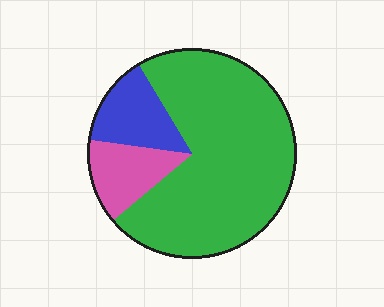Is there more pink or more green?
Green.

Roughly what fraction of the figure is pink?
Pink takes up about one eighth (1/8) of the figure.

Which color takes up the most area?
Green, at roughly 70%.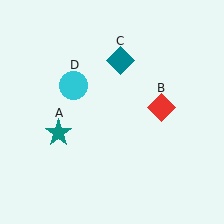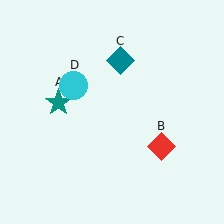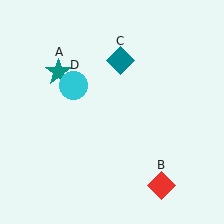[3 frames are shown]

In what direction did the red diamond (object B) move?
The red diamond (object B) moved down.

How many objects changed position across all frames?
2 objects changed position: teal star (object A), red diamond (object B).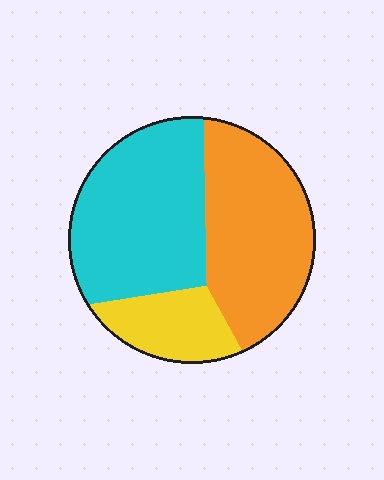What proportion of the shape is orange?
Orange takes up about two fifths (2/5) of the shape.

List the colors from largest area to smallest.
From largest to smallest: cyan, orange, yellow.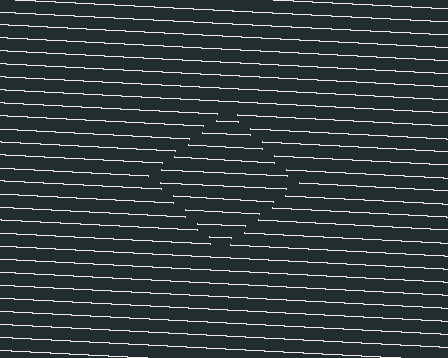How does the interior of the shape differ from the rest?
The interior of the shape contains the same grating, shifted by half a period — the contour is defined by the phase discontinuity where line-ends from the inner and outer gratings abut.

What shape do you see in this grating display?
An illusory square. The interior of the shape contains the same grating, shifted by half a period — the contour is defined by the phase discontinuity where line-ends from the inner and outer gratings abut.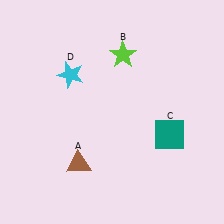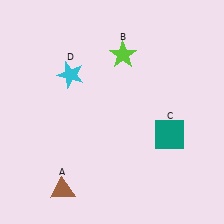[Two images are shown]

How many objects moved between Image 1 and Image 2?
1 object moved between the two images.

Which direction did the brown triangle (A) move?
The brown triangle (A) moved down.